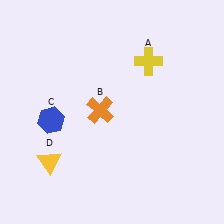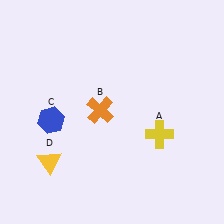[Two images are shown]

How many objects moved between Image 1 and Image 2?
1 object moved between the two images.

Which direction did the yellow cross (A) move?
The yellow cross (A) moved down.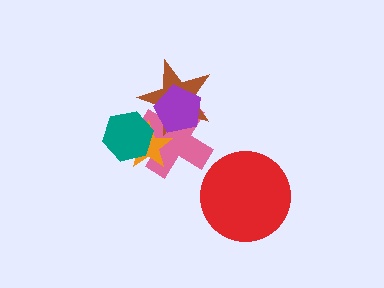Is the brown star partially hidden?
Yes, it is partially covered by another shape.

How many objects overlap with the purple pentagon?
2 objects overlap with the purple pentagon.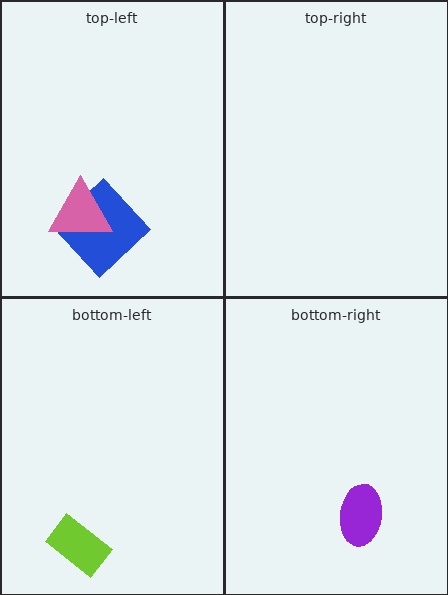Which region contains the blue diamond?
The top-left region.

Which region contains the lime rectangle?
The bottom-left region.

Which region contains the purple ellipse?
The bottom-right region.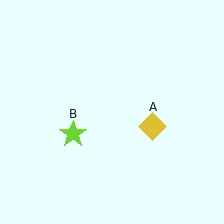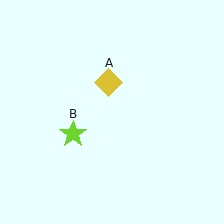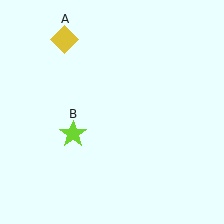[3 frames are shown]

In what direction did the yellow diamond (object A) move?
The yellow diamond (object A) moved up and to the left.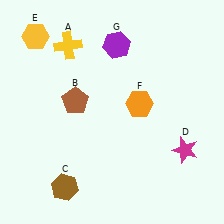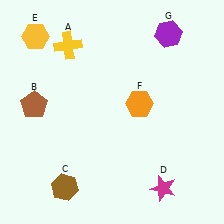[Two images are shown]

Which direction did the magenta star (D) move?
The magenta star (D) moved down.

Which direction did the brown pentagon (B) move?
The brown pentagon (B) moved left.